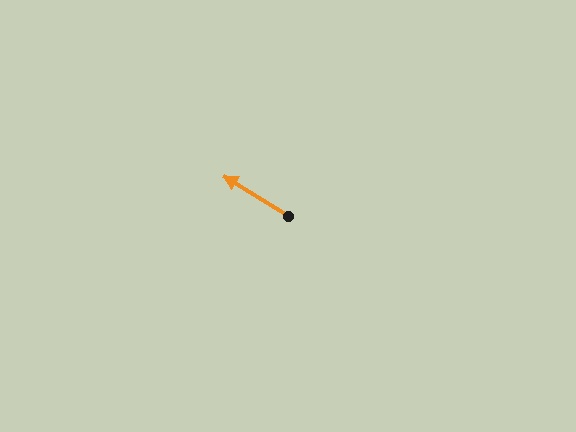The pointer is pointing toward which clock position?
Roughly 10 o'clock.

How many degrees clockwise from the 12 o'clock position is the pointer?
Approximately 302 degrees.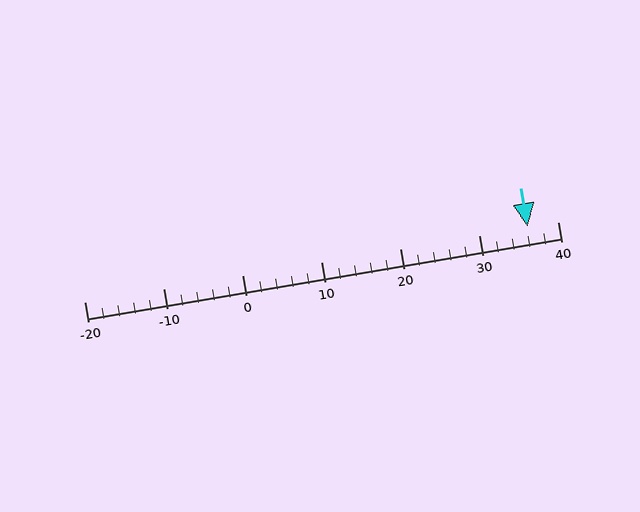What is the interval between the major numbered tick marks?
The major tick marks are spaced 10 units apart.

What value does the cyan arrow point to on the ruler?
The cyan arrow points to approximately 36.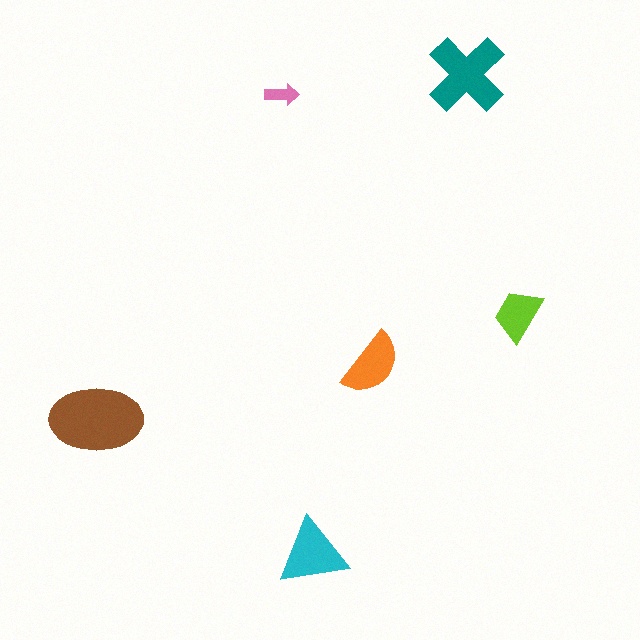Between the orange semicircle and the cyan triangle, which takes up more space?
The cyan triangle.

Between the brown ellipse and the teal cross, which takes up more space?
The brown ellipse.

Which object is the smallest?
The pink arrow.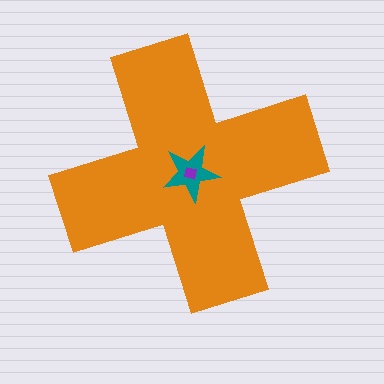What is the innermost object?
The purple diamond.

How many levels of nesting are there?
3.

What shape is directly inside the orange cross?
The teal star.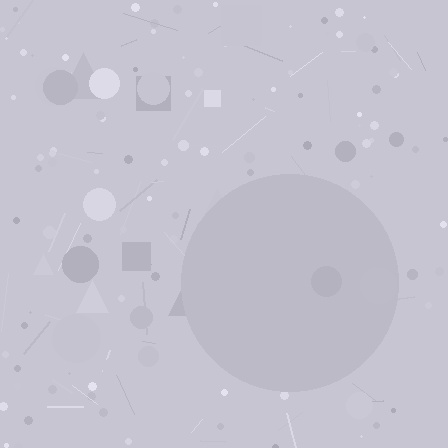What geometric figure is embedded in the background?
A circle is embedded in the background.